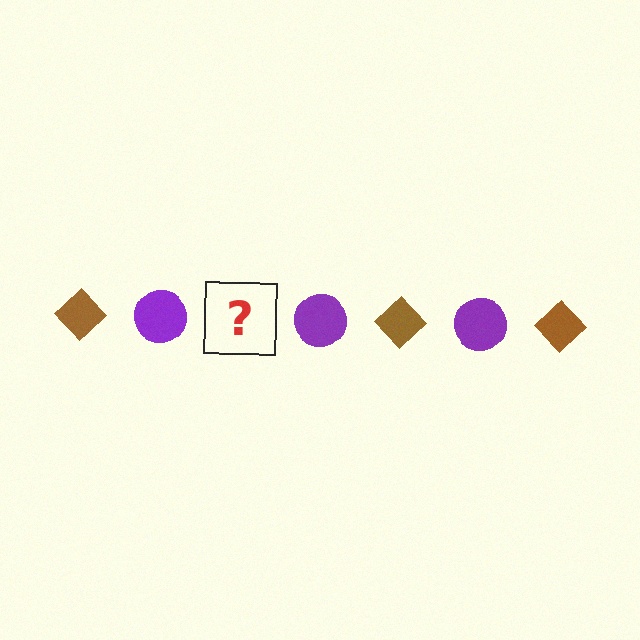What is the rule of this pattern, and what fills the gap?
The rule is that the pattern alternates between brown diamond and purple circle. The gap should be filled with a brown diamond.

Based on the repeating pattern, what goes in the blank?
The blank should be a brown diamond.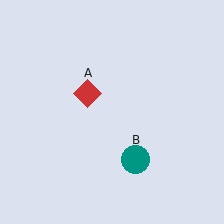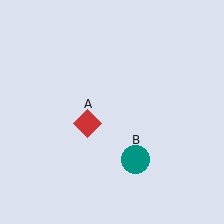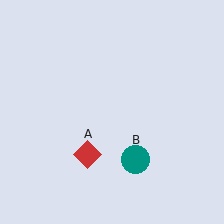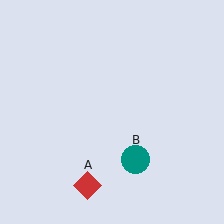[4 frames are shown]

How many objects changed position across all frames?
1 object changed position: red diamond (object A).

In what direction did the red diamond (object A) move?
The red diamond (object A) moved down.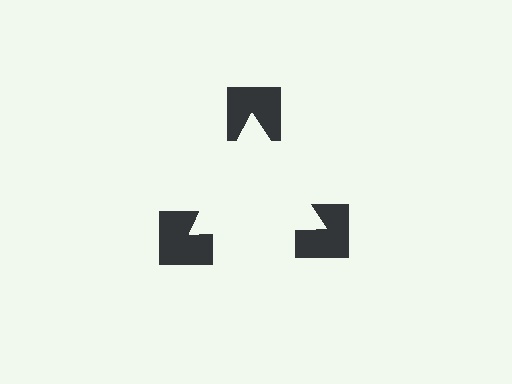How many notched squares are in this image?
There are 3 — one at each vertex of the illusory triangle.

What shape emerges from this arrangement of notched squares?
An illusory triangle — its edges are inferred from the aligned wedge cuts in the notched squares, not physically drawn.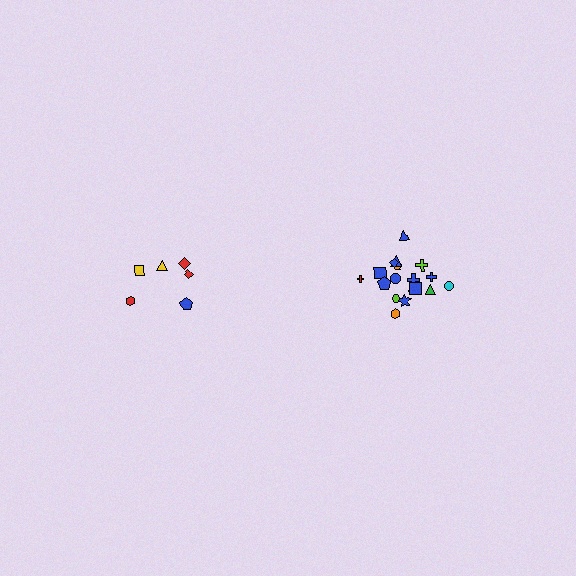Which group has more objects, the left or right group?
The right group.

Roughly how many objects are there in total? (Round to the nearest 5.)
Roughly 25 objects in total.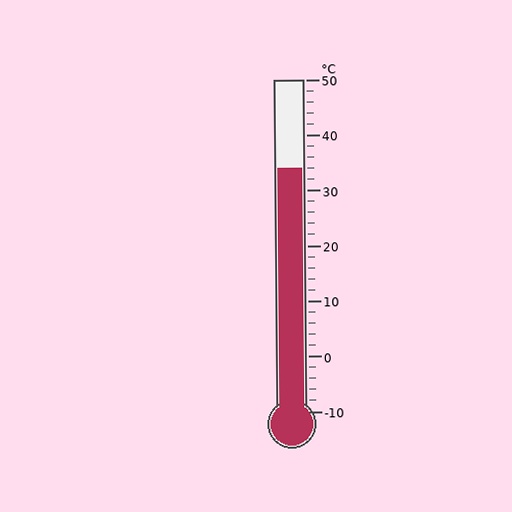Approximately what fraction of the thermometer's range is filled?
The thermometer is filled to approximately 75% of its range.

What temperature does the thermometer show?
The thermometer shows approximately 34°C.